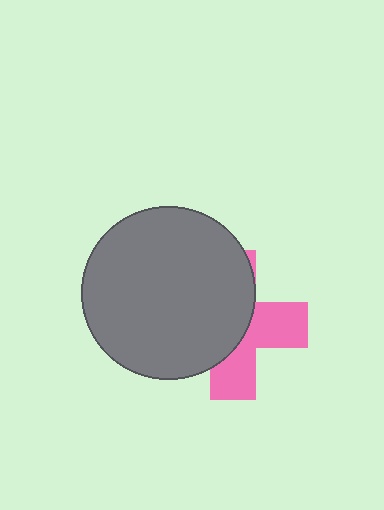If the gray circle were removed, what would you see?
You would see the complete pink cross.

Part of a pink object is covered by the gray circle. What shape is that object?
It is a cross.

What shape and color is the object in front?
The object in front is a gray circle.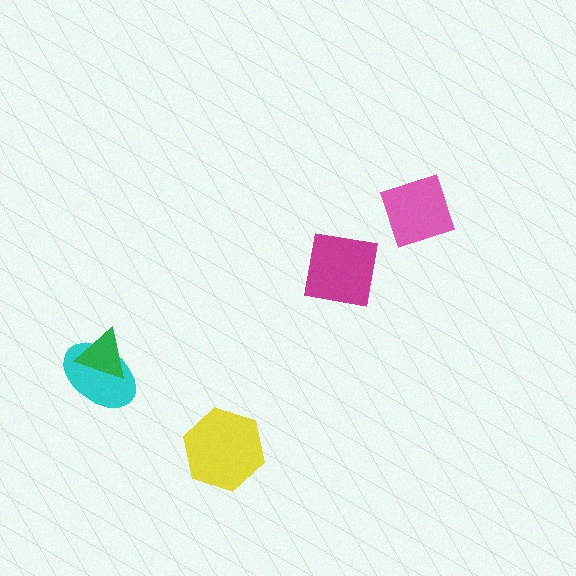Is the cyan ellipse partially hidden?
Yes, it is partially covered by another shape.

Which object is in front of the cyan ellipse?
The green triangle is in front of the cyan ellipse.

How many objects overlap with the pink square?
0 objects overlap with the pink square.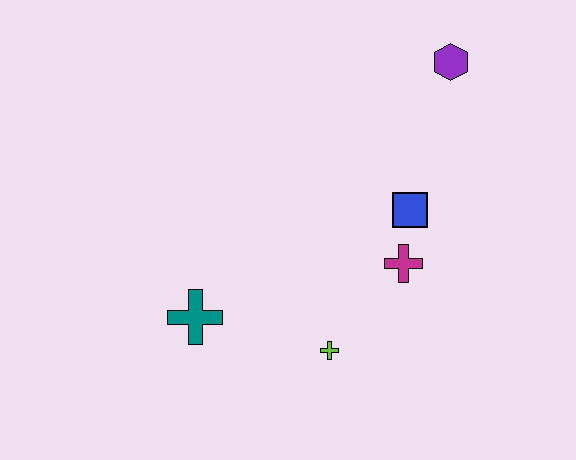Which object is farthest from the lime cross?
The purple hexagon is farthest from the lime cross.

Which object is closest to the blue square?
The magenta cross is closest to the blue square.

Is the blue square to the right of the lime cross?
Yes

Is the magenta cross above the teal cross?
Yes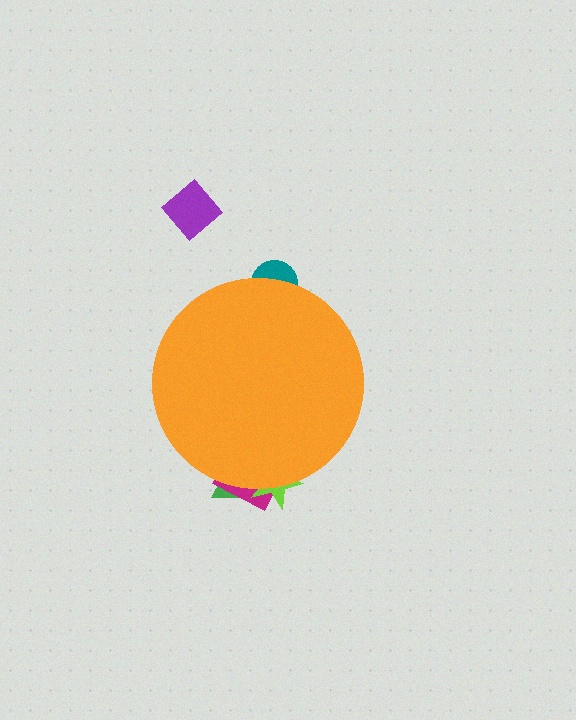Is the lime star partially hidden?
Yes, the lime star is partially hidden behind the orange circle.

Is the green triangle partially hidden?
Yes, the green triangle is partially hidden behind the orange circle.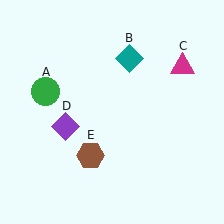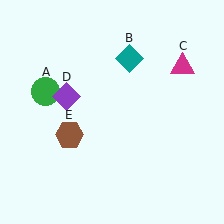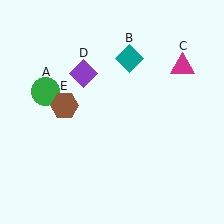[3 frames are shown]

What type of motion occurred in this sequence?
The purple diamond (object D), brown hexagon (object E) rotated clockwise around the center of the scene.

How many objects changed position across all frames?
2 objects changed position: purple diamond (object D), brown hexagon (object E).